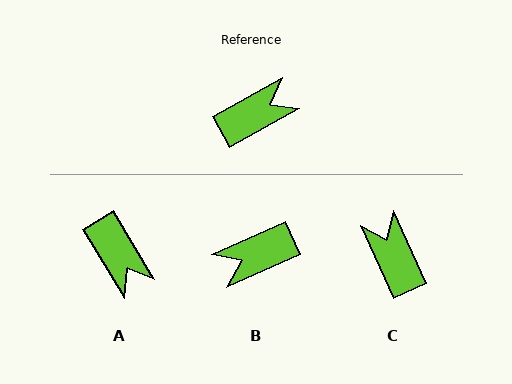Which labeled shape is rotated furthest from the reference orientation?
B, about 175 degrees away.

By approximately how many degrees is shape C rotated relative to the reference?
Approximately 86 degrees counter-clockwise.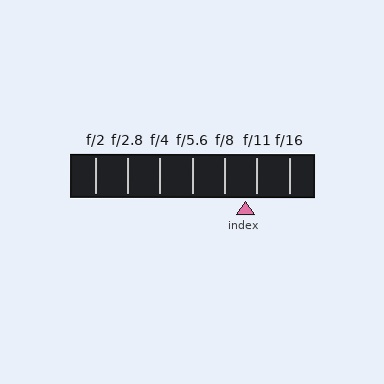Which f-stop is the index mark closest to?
The index mark is closest to f/11.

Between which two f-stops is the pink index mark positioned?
The index mark is between f/8 and f/11.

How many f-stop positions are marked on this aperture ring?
There are 7 f-stop positions marked.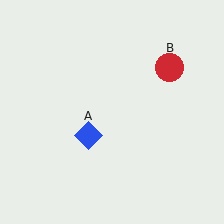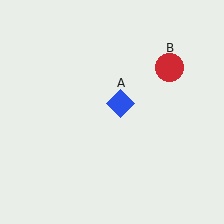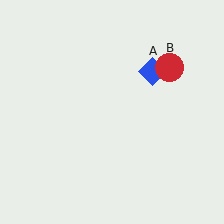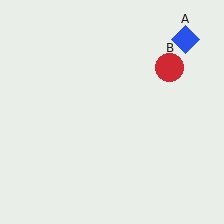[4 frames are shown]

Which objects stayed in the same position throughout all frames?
Red circle (object B) remained stationary.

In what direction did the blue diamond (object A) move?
The blue diamond (object A) moved up and to the right.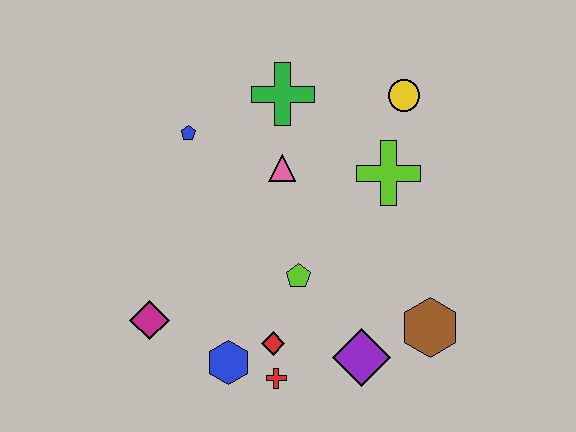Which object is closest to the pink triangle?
The green cross is closest to the pink triangle.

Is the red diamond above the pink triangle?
No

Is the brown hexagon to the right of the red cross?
Yes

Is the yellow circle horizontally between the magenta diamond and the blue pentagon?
No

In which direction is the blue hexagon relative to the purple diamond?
The blue hexagon is to the left of the purple diamond.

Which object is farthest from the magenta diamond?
The yellow circle is farthest from the magenta diamond.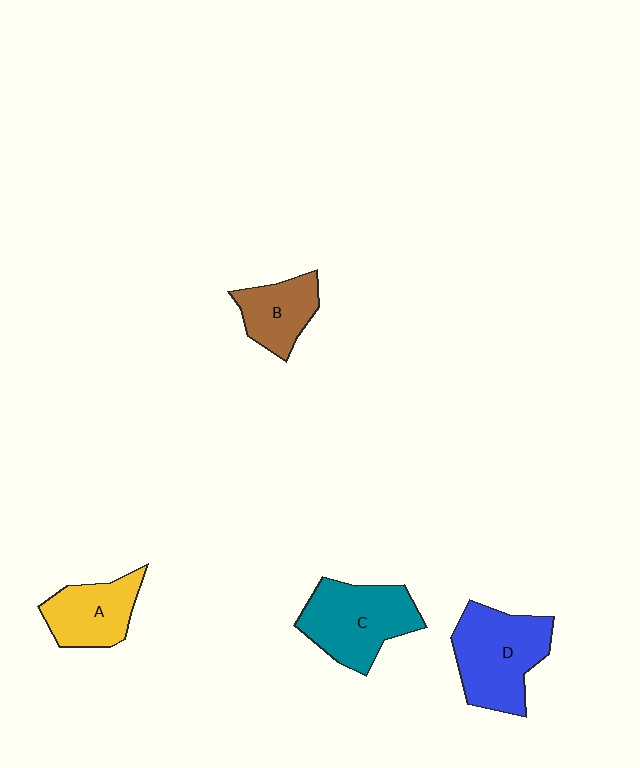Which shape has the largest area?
Shape D (blue).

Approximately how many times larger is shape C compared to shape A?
Approximately 1.4 times.